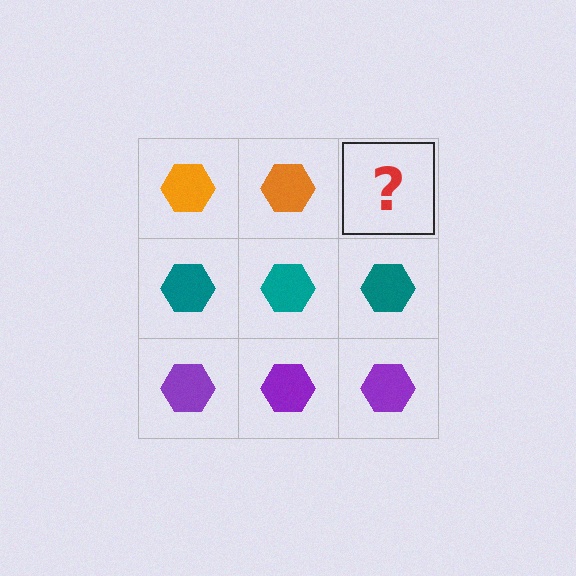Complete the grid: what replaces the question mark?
The question mark should be replaced with an orange hexagon.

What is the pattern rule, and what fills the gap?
The rule is that each row has a consistent color. The gap should be filled with an orange hexagon.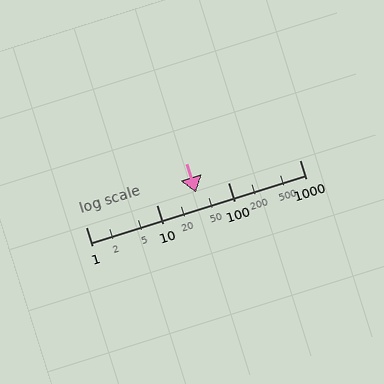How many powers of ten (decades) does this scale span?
The scale spans 3 decades, from 1 to 1000.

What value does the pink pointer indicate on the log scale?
The pointer indicates approximately 35.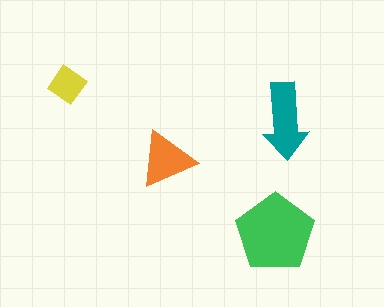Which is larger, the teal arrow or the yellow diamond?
The teal arrow.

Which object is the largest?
The green pentagon.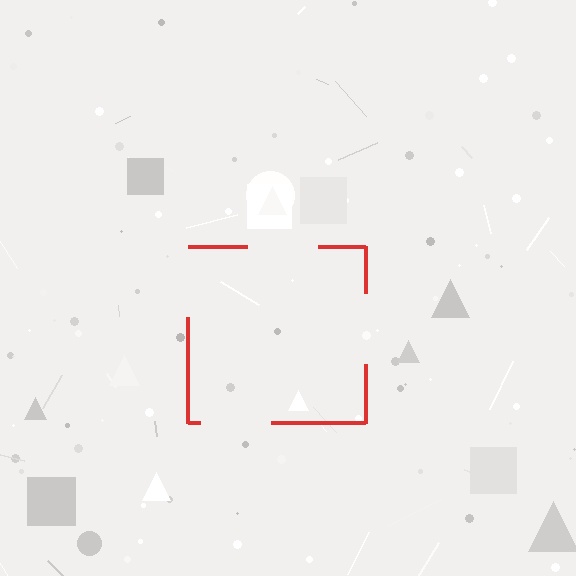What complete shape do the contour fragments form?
The contour fragments form a square.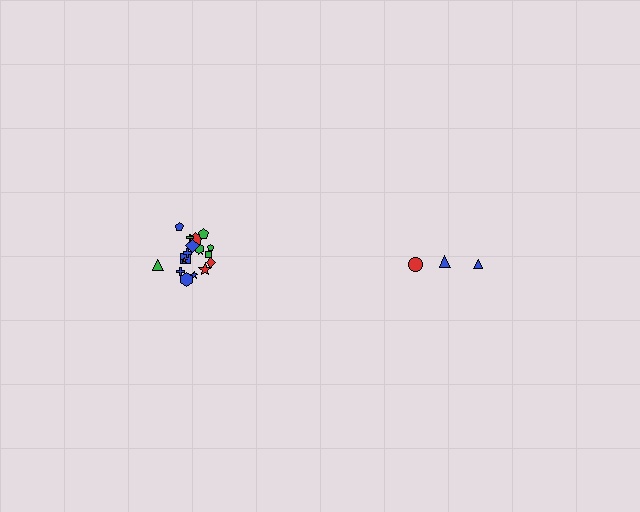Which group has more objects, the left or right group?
The left group.